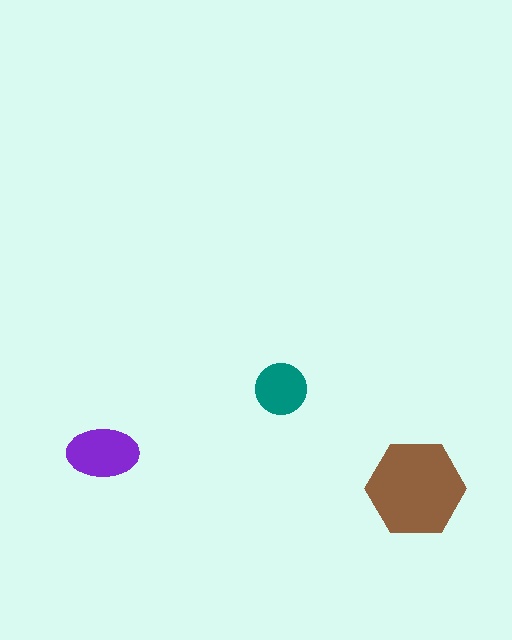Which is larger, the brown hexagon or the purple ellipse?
The brown hexagon.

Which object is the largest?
The brown hexagon.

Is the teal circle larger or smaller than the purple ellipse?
Smaller.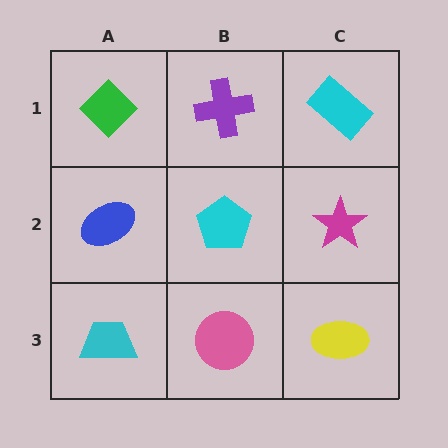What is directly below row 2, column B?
A pink circle.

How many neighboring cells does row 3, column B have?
3.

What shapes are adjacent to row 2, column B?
A purple cross (row 1, column B), a pink circle (row 3, column B), a blue ellipse (row 2, column A), a magenta star (row 2, column C).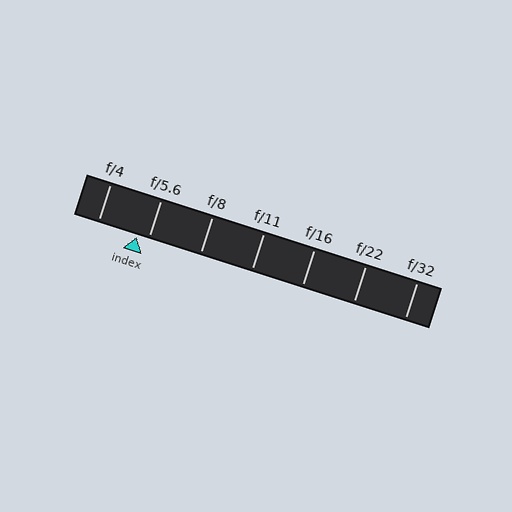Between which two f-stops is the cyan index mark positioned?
The index mark is between f/4 and f/5.6.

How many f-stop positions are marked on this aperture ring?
There are 7 f-stop positions marked.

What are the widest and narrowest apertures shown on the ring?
The widest aperture shown is f/4 and the narrowest is f/32.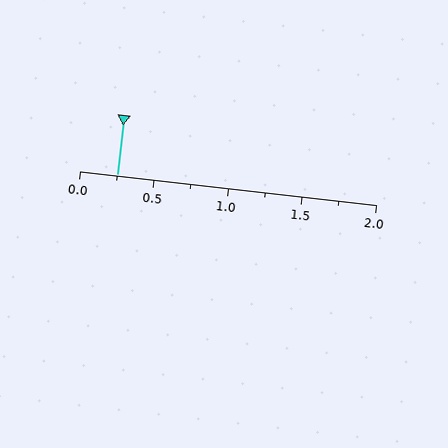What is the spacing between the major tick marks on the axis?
The major ticks are spaced 0.5 apart.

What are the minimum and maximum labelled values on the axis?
The axis runs from 0.0 to 2.0.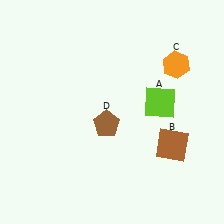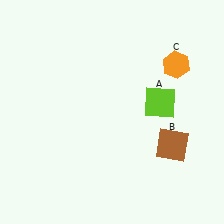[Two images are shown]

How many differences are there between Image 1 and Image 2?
There is 1 difference between the two images.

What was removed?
The brown pentagon (D) was removed in Image 2.